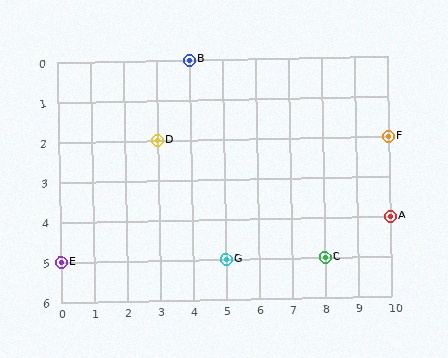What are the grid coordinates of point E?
Point E is at grid coordinates (0, 5).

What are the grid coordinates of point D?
Point D is at grid coordinates (3, 2).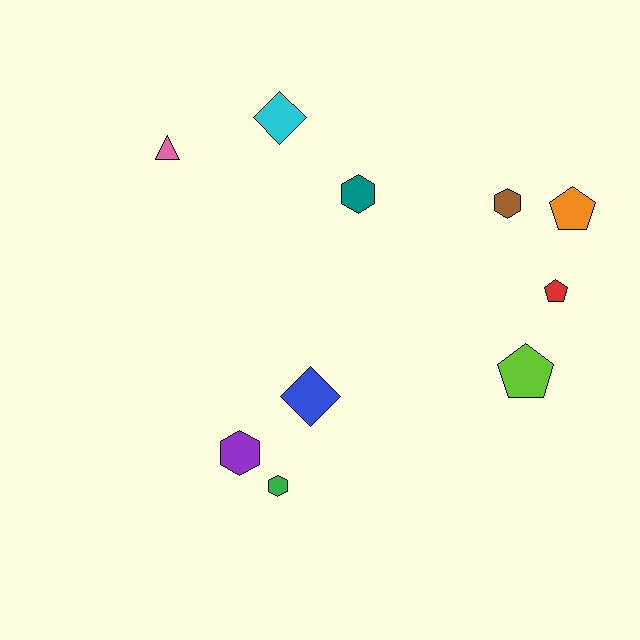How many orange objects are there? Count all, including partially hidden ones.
There is 1 orange object.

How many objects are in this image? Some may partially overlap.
There are 10 objects.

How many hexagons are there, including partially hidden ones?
There are 4 hexagons.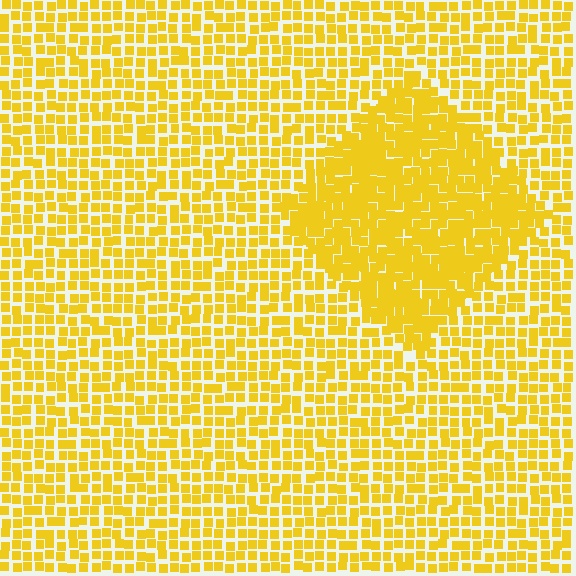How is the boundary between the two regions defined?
The boundary is defined by a change in element density (approximately 1.6x ratio). All elements are the same color, size, and shape.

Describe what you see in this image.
The image contains small yellow elements arranged at two different densities. A diamond-shaped region is visible where the elements are more densely packed than the surrounding area.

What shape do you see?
I see a diamond.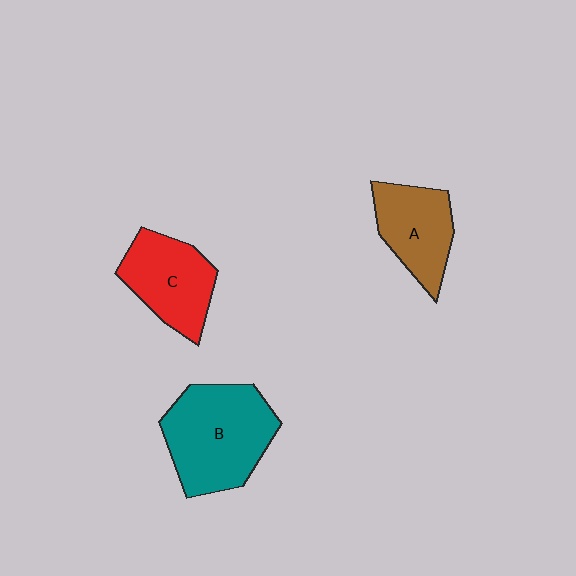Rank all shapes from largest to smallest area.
From largest to smallest: B (teal), C (red), A (brown).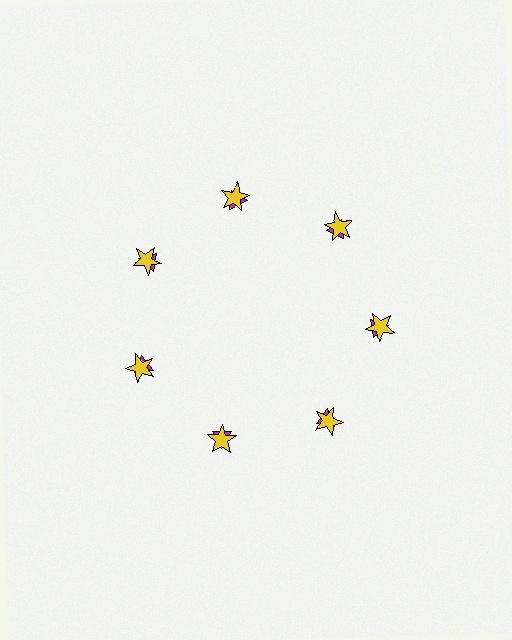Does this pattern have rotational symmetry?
Yes, this pattern has 7-fold rotational symmetry. It looks the same after rotating 51 degrees around the center.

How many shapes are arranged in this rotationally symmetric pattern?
There are 14 shapes, arranged in 7 groups of 2.